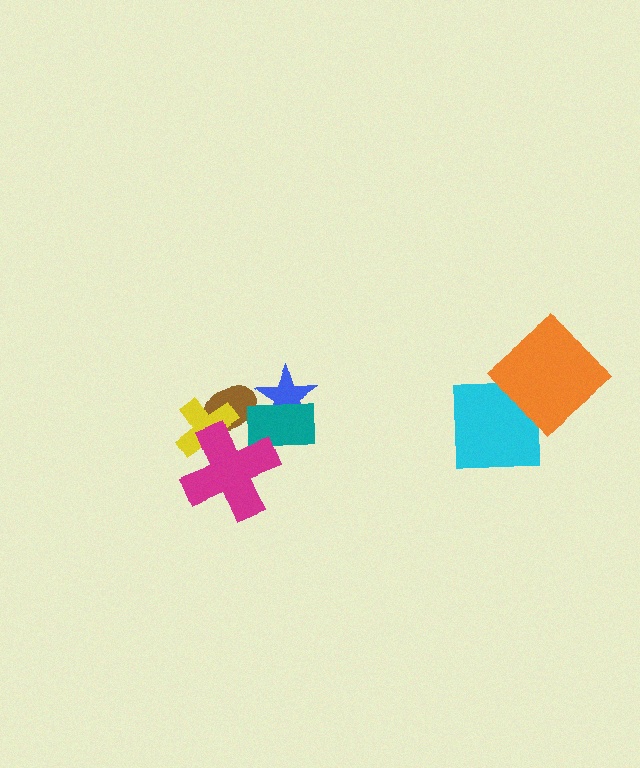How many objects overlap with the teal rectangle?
3 objects overlap with the teal rectangle.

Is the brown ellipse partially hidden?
Yes, it is partially covered by another shape.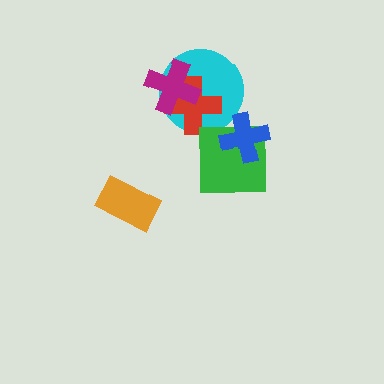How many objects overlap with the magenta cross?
2 objects overlap with the magenta cross.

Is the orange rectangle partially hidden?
No, no other shape covers it.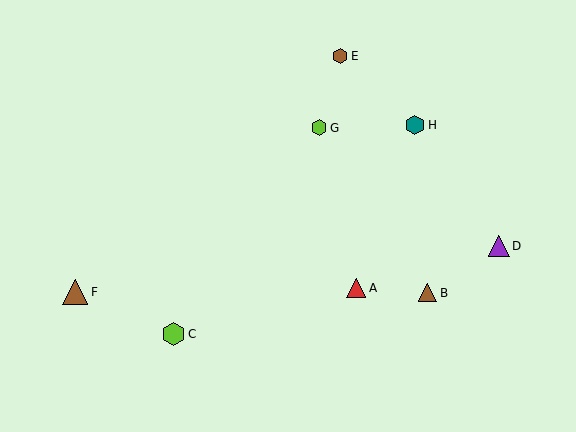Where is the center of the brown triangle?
The center of the brown triangle is at (75, 292).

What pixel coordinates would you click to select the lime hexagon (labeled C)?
Click at (174, 334) to select the lime hexagon C.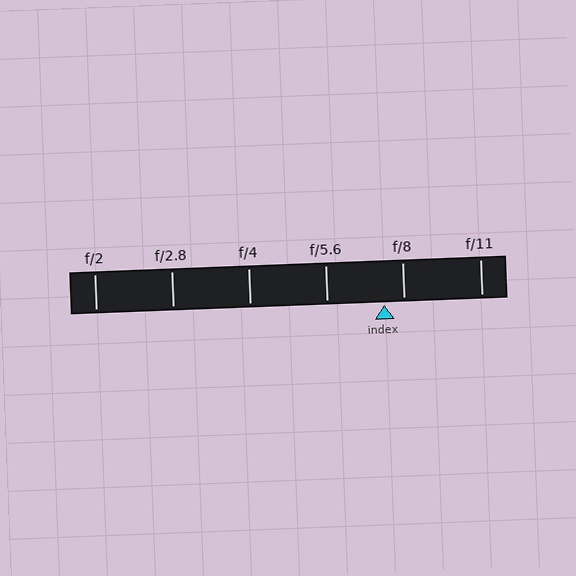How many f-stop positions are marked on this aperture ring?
There are 6 f-stop positions marked.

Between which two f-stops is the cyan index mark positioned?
The index mark is between f/5.6 and f/8.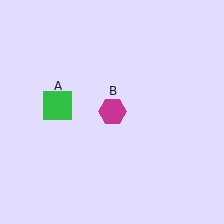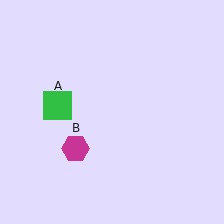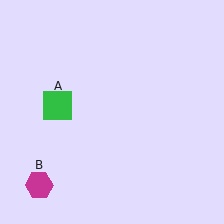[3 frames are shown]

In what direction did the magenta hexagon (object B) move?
The magenta hexagon (object B) moved down and to the left.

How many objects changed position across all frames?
1 object changed position: magenta hexagon (object B).